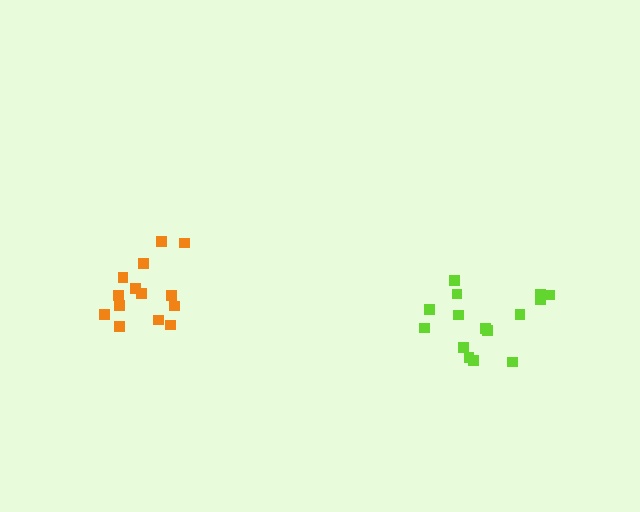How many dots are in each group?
Group 1: 15 dots, Group 2: 14 dots (29 total).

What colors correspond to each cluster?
The clusters are colored: lime, orange.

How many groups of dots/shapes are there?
There are 2 groups.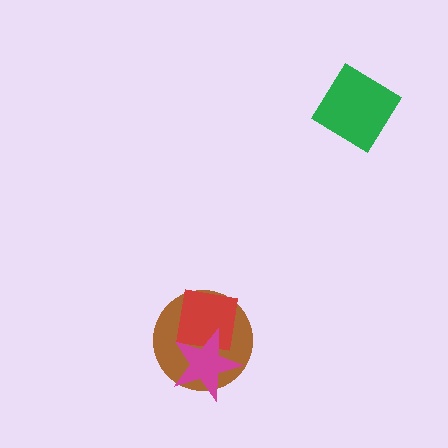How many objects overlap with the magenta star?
2 objects overlap with the magenta star.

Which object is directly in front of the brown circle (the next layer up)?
The red square is directly in front of the brown circle.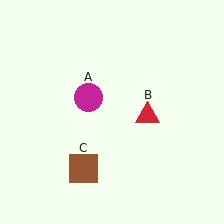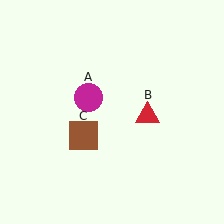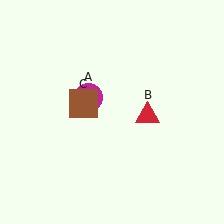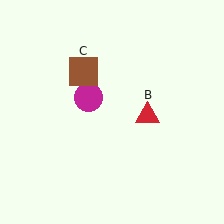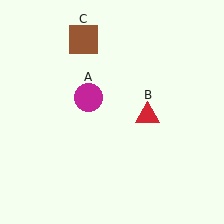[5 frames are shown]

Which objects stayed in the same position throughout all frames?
Magenta circle (object A) and red triangle (object B) remained stationary.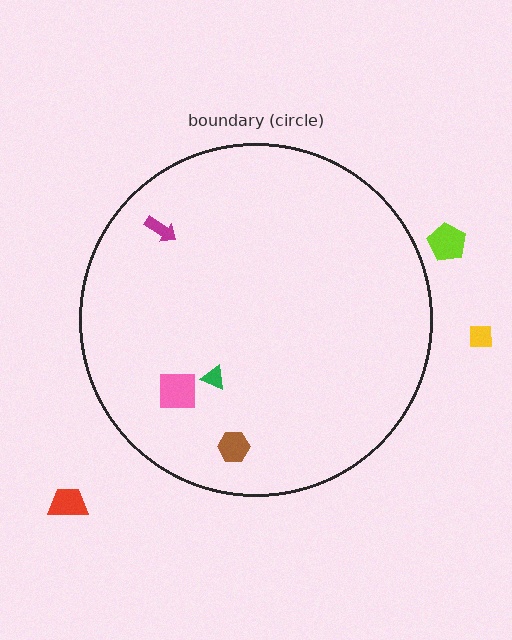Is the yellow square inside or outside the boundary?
Outside.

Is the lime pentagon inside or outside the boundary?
Outside.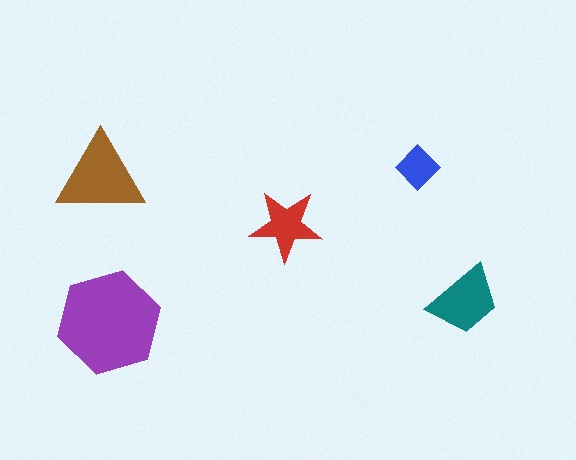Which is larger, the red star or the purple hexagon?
The purple hexagon.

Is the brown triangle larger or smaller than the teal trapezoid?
Larger.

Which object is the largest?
The purple hexagon.